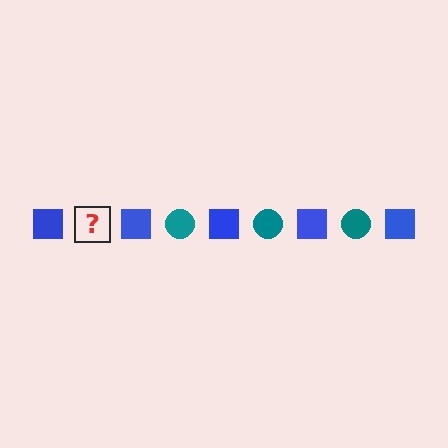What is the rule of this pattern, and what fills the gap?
The rule is that the pattern alternates between blue square and teal circle. The gap should be filled with a teal circle.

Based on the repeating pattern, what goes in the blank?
The blank should be a teal circle.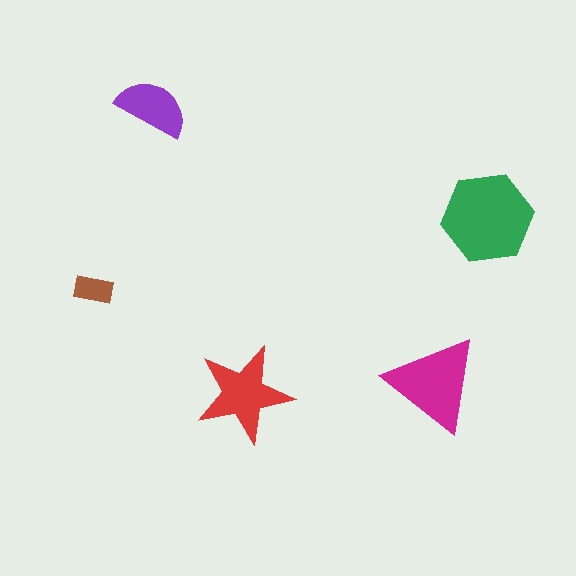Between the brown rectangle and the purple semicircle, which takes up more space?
The purple semicircle.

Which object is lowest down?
The red star is bottommost.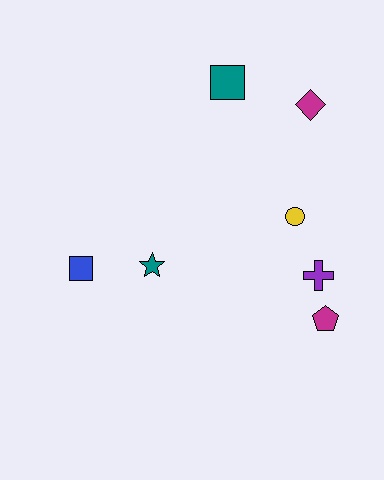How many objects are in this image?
There are 7 objects.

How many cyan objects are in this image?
There are no cyan objects.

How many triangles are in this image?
There are no triangles.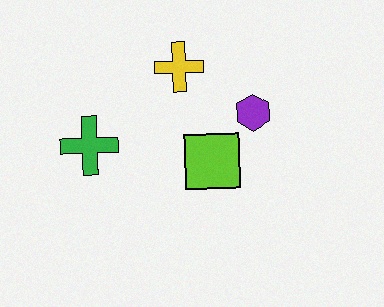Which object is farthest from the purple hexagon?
The green cross is farthest from the purple hexagon.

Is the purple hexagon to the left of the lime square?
No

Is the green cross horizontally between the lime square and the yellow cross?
No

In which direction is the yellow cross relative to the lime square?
The yellow cross is above the lime square.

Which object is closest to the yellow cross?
The purple hexagon is closest to the yellow cross.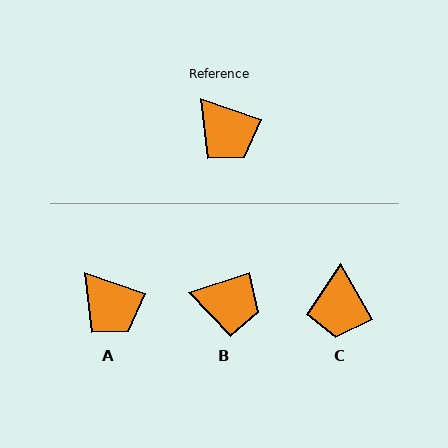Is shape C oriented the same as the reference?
No, it is off by about 41 degrees.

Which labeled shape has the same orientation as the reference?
A.